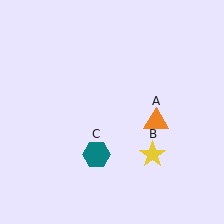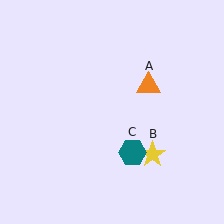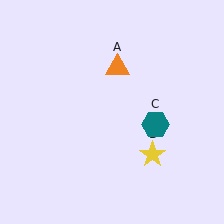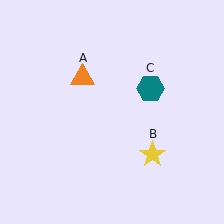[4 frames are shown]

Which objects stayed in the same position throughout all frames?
Yellow star (object B) remained stationary.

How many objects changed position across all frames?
2 objects changed position: orange triangle (object A), teal hexagon (object C).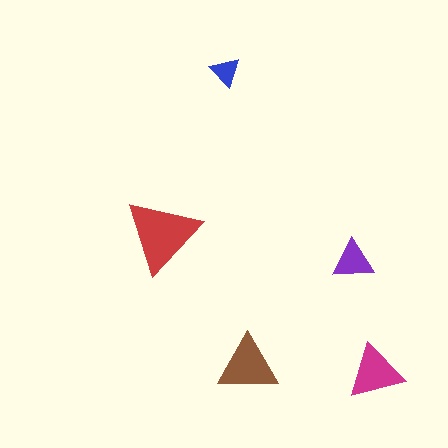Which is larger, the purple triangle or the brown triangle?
The brown one.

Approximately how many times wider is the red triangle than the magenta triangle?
About 1.5 times wider.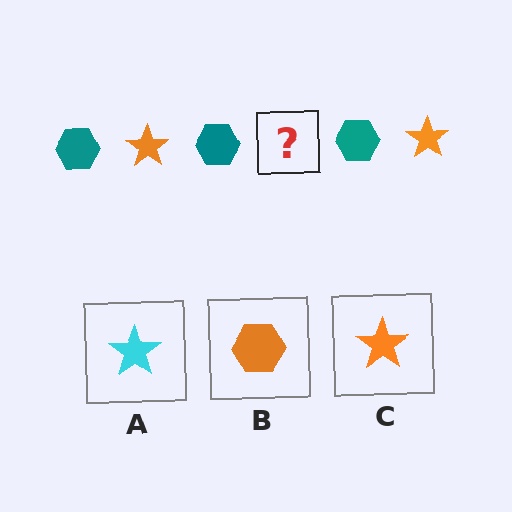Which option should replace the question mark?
Option C.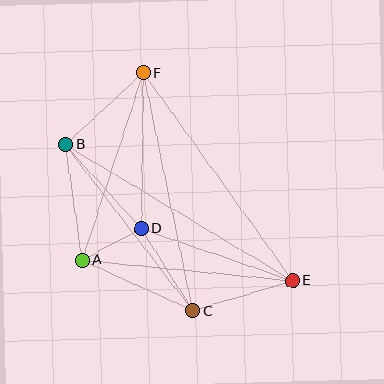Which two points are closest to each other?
Points A and D are closest to each other.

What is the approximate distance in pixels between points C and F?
The distance between C and F is approximately 243 pixels.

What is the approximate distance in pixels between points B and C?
The distance between B and C is approximately 209 pixels.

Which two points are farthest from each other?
Points B and E are farthest from each other.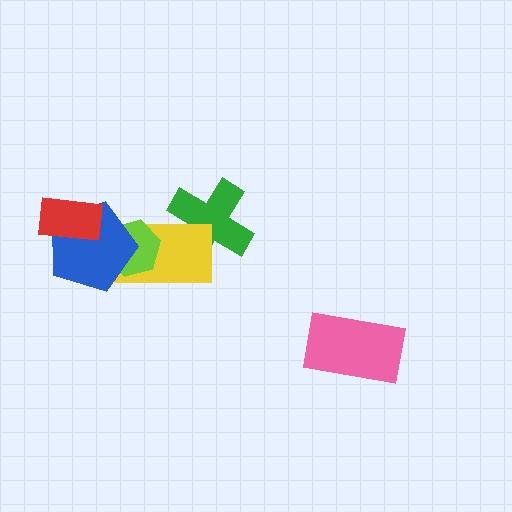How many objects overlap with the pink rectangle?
0 objects overlap with the pink rectangle.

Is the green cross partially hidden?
Yes, it is partially covered by another shape.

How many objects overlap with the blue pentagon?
3 objects overlap with the blue pentagon.